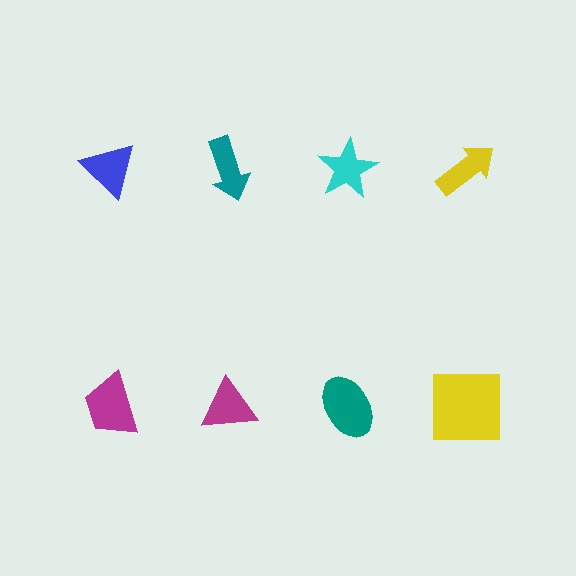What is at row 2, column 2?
A magenta triangle.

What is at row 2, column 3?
A teal ellipse.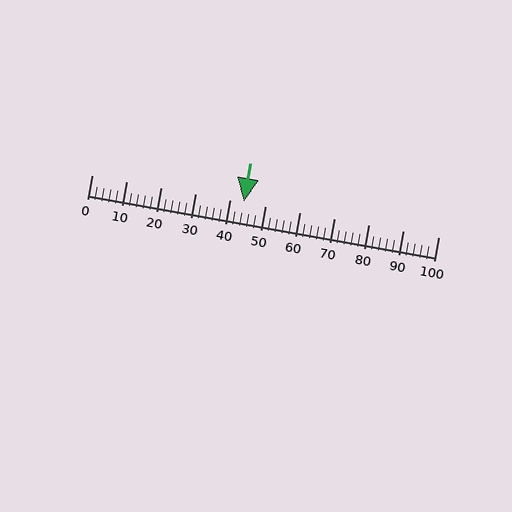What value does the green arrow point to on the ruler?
The green arrow points to approximately 44.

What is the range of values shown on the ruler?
The ruler shows values from 0 to 100.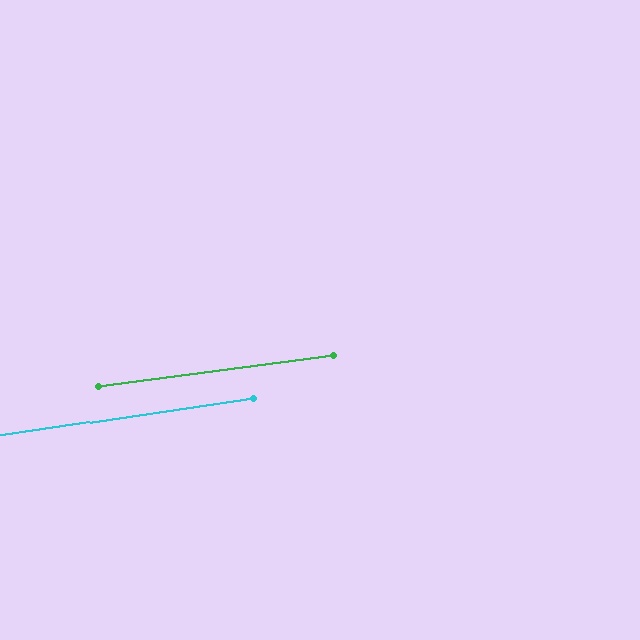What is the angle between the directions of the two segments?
Approximately 1 degree.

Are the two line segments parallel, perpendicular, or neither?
Parallel — their directions differ by only 1.0°.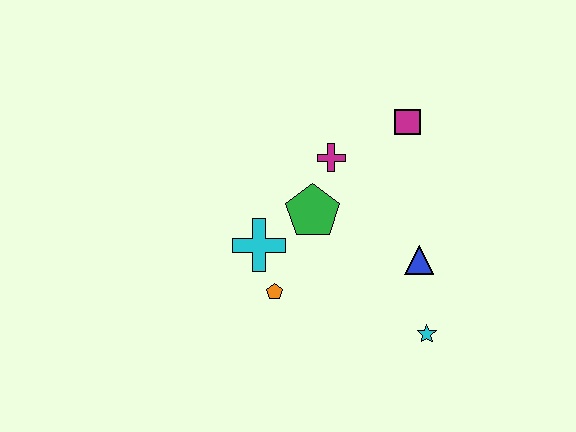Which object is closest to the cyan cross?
The orange pentagon is closest to the cyan cross.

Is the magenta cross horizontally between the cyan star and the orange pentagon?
Yes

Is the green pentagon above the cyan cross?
Yes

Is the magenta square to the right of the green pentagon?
Yes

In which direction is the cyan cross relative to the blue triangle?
The cyan cross is to the left of the blue triangle.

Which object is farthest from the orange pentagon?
The magenta square is farthest from the orange pentagon.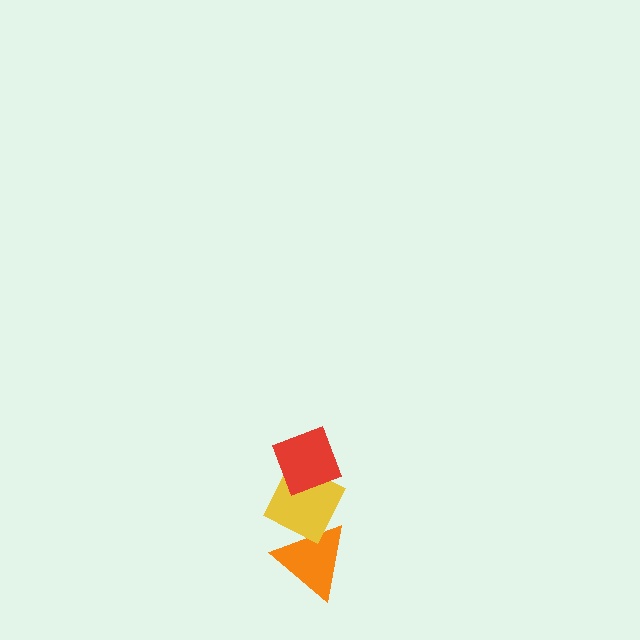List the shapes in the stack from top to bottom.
From top to bottom: the red diamond, the yellow diamond, the orange triangle.